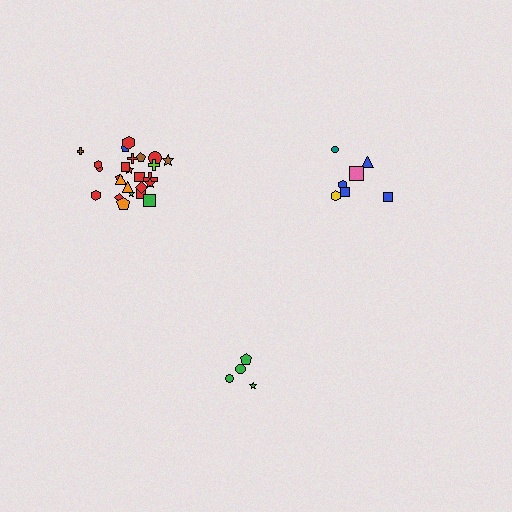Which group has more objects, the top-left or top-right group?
The top-left group.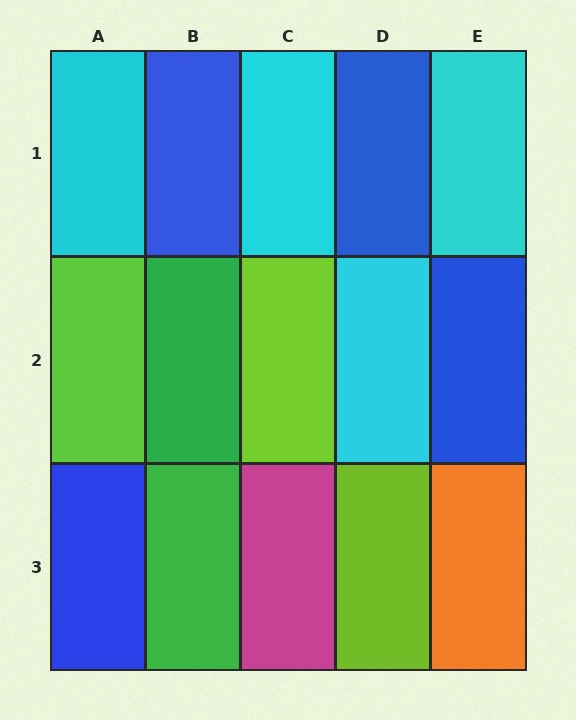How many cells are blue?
4 cells are blue.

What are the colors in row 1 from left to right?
Cyan, blue, cyan, blue, cyan.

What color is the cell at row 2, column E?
Blue.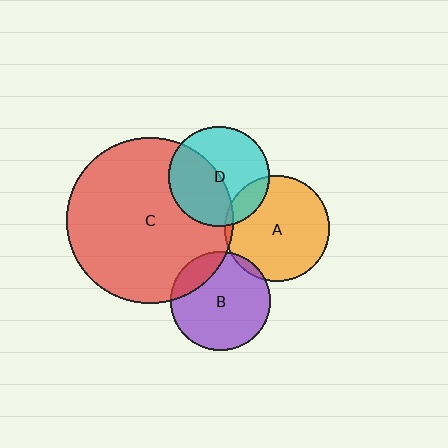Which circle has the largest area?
Circle C (red).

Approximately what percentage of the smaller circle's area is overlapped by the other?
Approximately 15%.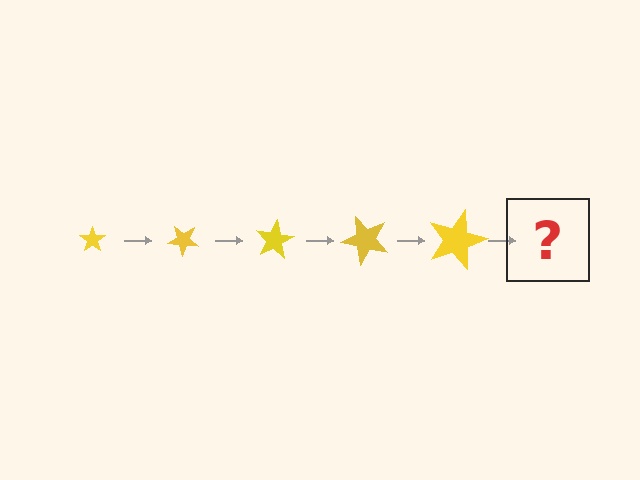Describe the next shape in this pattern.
It should be a star, larger than the previous one and rotated 200 degrees from the start.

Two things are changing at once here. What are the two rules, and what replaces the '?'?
The two rules are that the star grows larger each step and it rotates 40 degrees each step. The '?' should be a star, larger than the previous one and rotated 200 degrees from the start.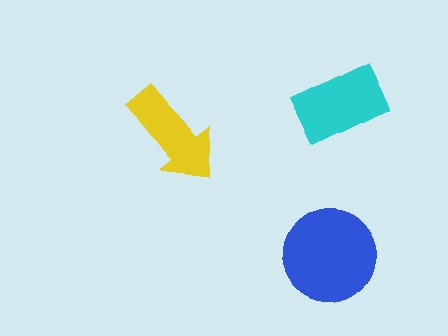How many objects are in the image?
There are 3 objects in the image.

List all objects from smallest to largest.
The yellow arrow, the cyan rectangle, the blue circle.